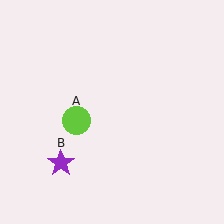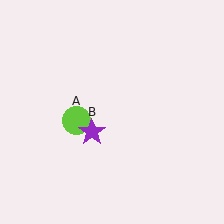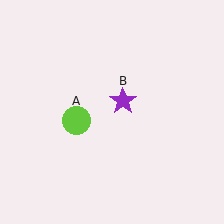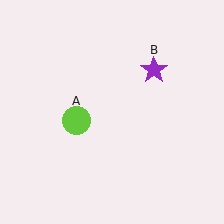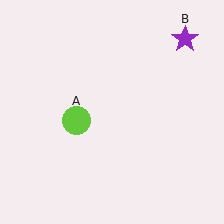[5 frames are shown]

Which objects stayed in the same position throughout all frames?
Lime circle (object A) remained stationary.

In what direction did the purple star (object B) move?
The purple star (object B) moved up and to the right.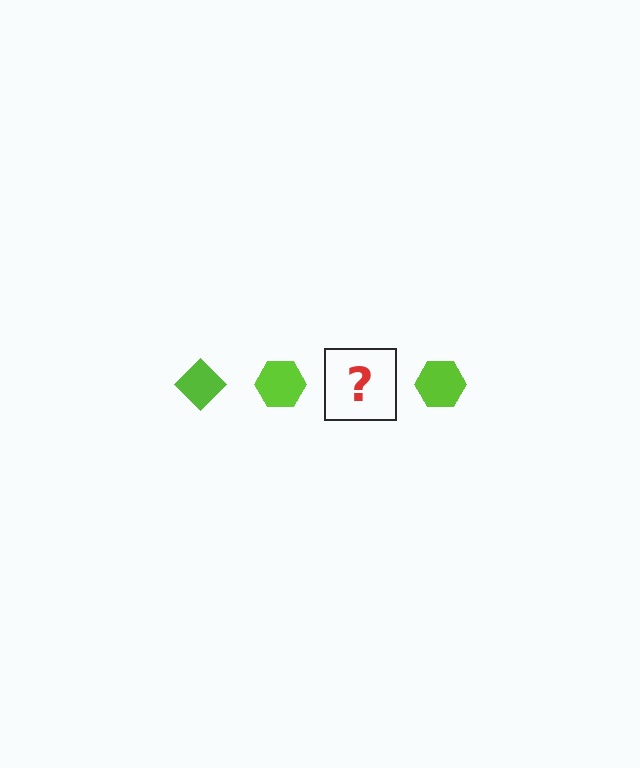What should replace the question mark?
The question mark should be replaced with a lime diamond.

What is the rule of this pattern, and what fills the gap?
The rule is that the pattern cycles through diamond, hexagon shapes in lime. The gap should be filled with a lime diamond.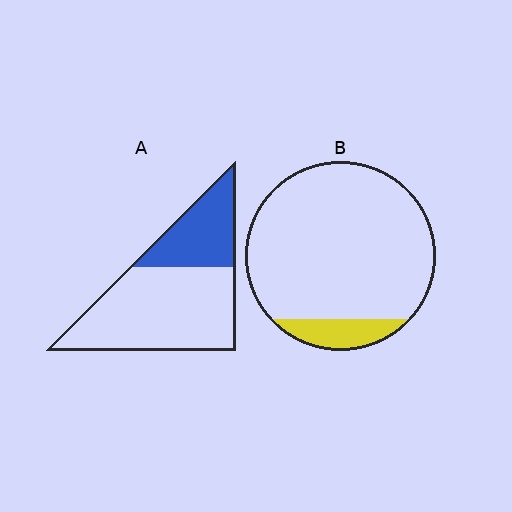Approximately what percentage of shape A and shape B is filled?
A is approximately 30% and B is approximately 10%.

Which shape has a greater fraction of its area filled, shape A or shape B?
Shape A.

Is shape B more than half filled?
No.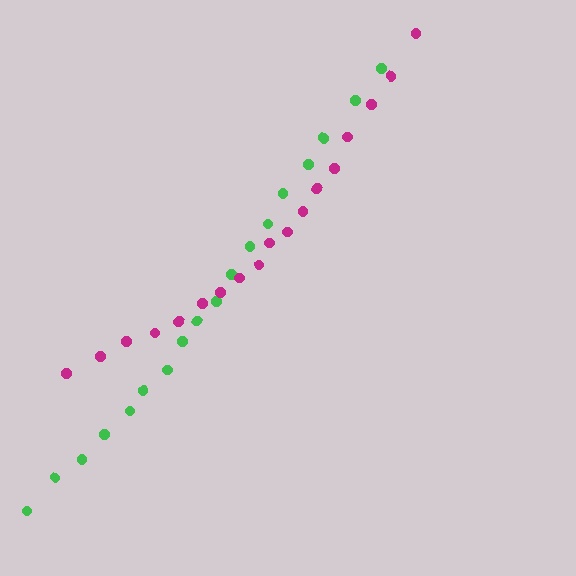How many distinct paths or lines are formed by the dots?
There are 2 distinct paths.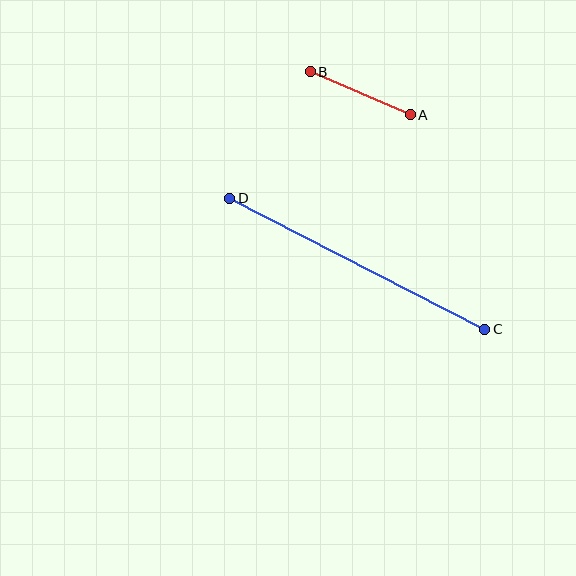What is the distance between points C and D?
The distance is approximately 287 pixels.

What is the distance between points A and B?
The distance is approximately 108 pixels.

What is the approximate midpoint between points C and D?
The midpoint is at approximately (357, 264) pixels.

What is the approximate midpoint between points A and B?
The midpoint is at approximately (360, 93) pixels.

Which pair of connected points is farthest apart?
Points C and D are farthest apart.